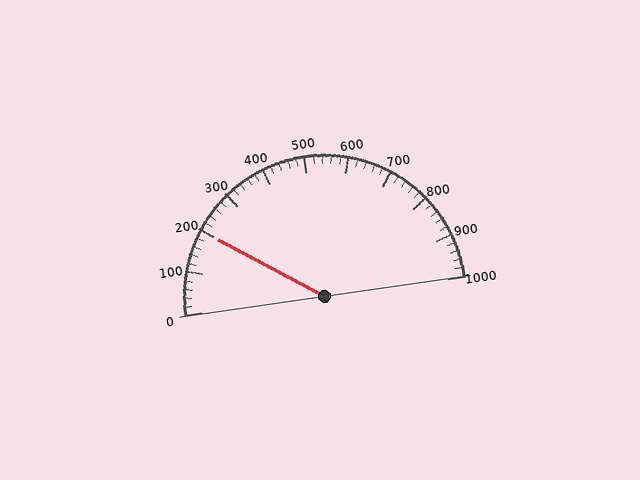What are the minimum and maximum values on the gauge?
The gauge ranges from 0 to 1000.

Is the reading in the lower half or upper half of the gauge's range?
The reading is in the lower half of the range (0 to 1000).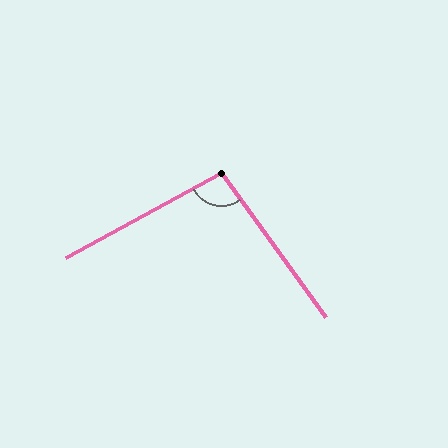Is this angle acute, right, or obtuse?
It is obtuse.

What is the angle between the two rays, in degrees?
Approximately 98 degrees.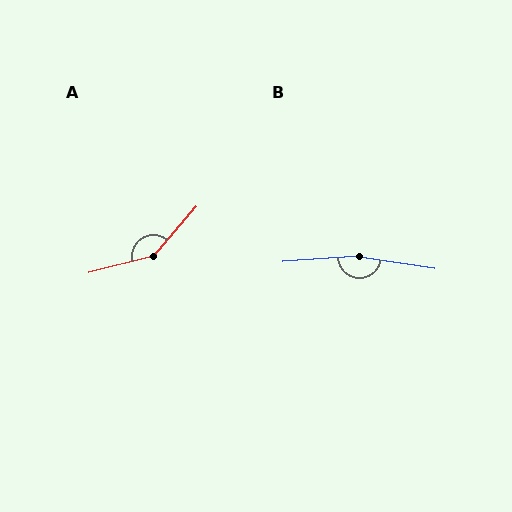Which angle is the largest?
B, at approximately 168 degrees.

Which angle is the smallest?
A, at approximately 145 degrees.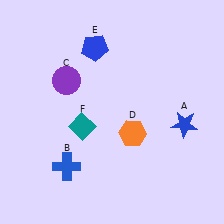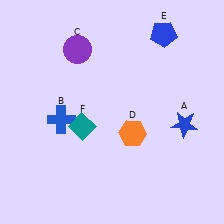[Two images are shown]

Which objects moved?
The objects that moved are: the blue cross (B), the purple circle (C), the blue pentagon (E).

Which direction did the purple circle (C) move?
The purple circle (C) moved up.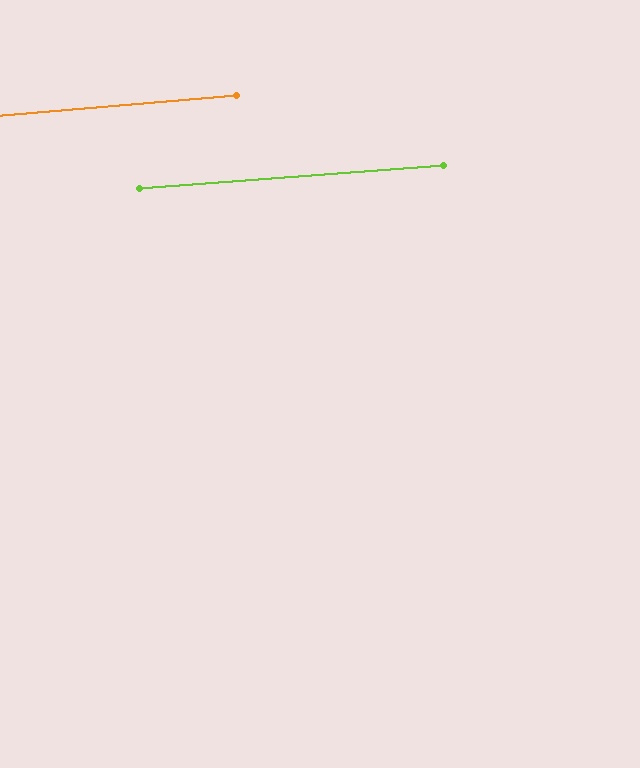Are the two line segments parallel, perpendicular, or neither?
Parallel — their directions differ by only 0.6°.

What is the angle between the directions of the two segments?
Approximately 1 degree.